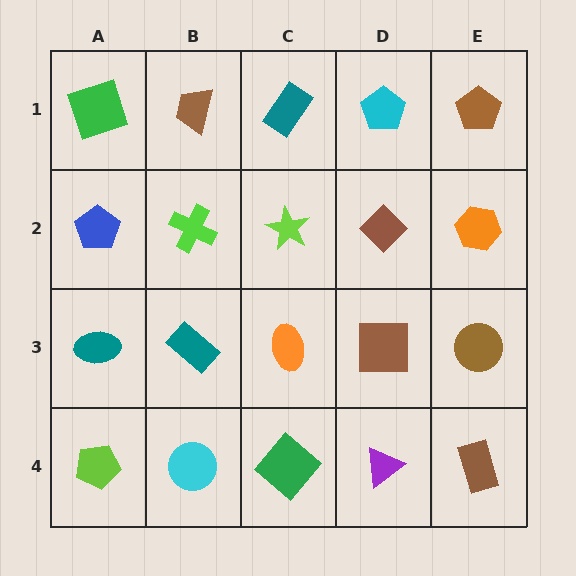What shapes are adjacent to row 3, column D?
A brown diamond (row 2, column D), a purple triangle (row 4, column D), an orange ellipse (row 3, column C), a brown circle (row 3, column E).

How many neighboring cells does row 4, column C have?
3.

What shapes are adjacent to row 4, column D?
A brown square (row 3, column D), a green diamond (row 4, column C), a brown rectangle (row 4, column E).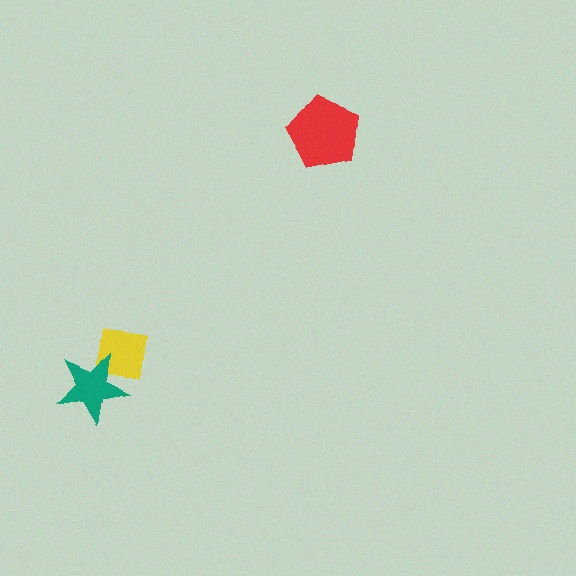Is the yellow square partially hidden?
Yes, it is partially covered by another shape.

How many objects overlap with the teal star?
1 object overlaps with the teal star.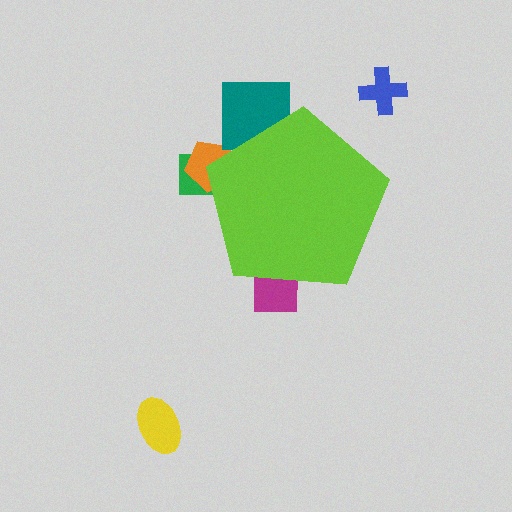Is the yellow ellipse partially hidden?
No, the yellow ellipse is fully visible.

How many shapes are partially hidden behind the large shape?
4 shapes are partially hidden.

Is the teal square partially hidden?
Yes, the teal square is partially hidden behind the lime pentagon.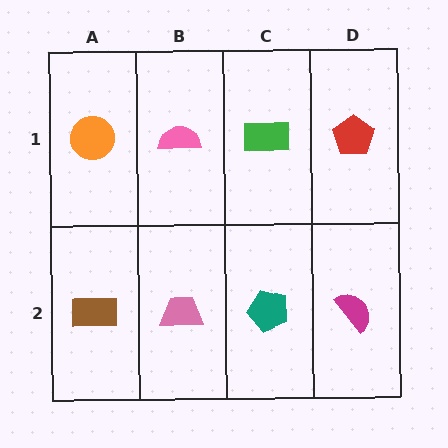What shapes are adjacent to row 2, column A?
An orange circle (row 1, column A), a pink trapezoid (row 2, column B).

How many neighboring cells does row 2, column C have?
3.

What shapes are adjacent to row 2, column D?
A red pentagon (row 1, column D), a teal pentagon (row 2, column C).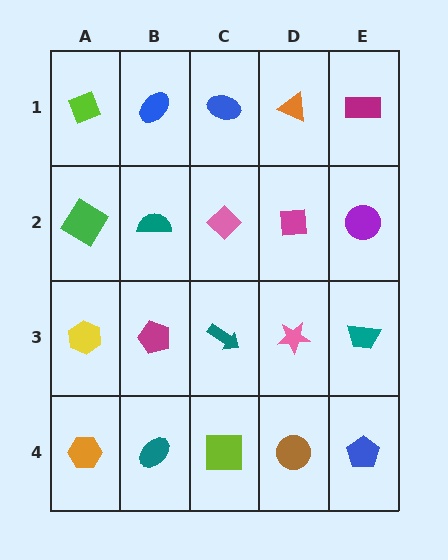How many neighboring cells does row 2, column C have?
4.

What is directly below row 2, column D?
A pink star.